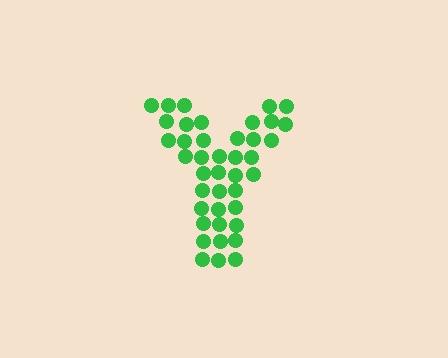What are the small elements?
The small elements are circles.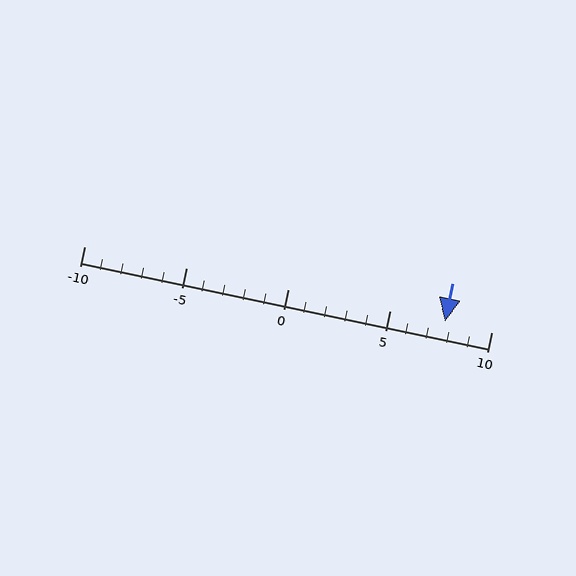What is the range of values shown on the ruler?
The ruler shows values from -10 to 10.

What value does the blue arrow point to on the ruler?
The blue arrow points to approximately 8.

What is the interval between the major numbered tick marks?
The major tick marks are spaced 5 units apart.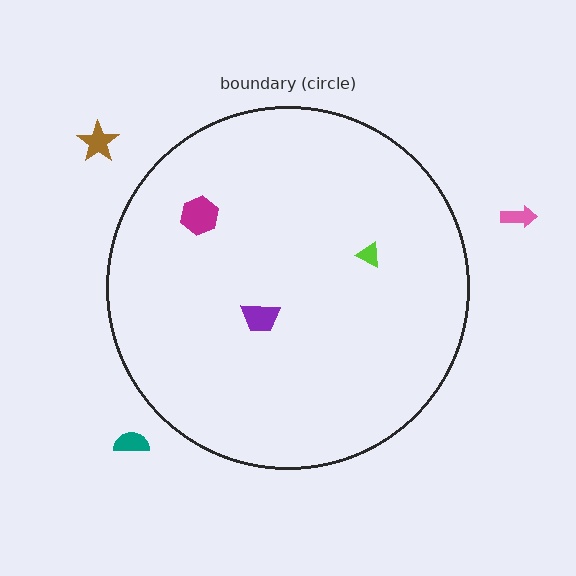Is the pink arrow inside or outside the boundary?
Outside.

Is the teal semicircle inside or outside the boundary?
Outside.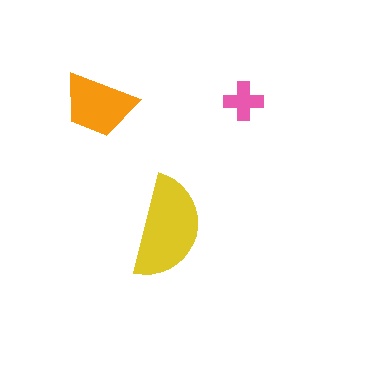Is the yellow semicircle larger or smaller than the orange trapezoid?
Larger.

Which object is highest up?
The pink cross is topmost.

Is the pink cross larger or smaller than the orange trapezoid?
Smaller.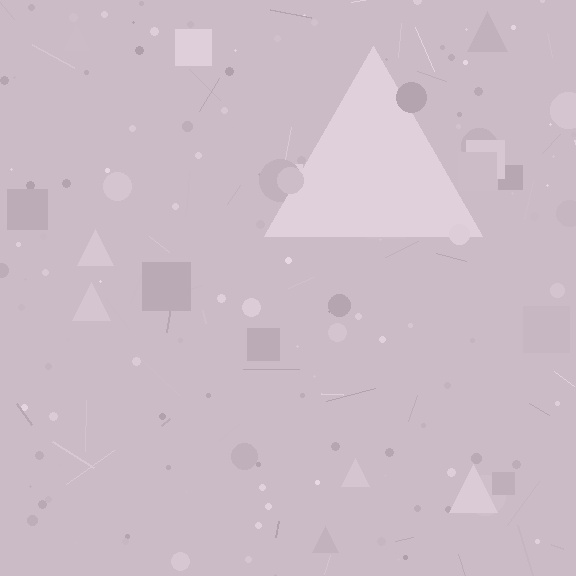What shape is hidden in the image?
A triangle is hidden in the image.